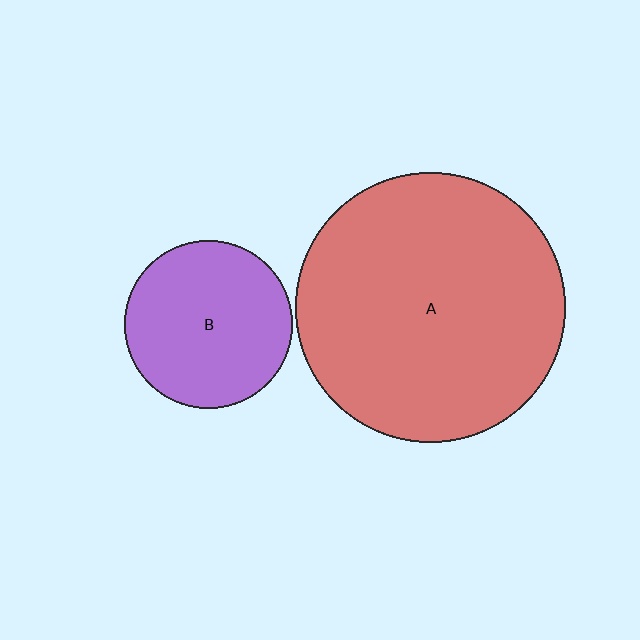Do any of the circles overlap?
No, none of the circles overlap.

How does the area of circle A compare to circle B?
Approximately 2.6 times.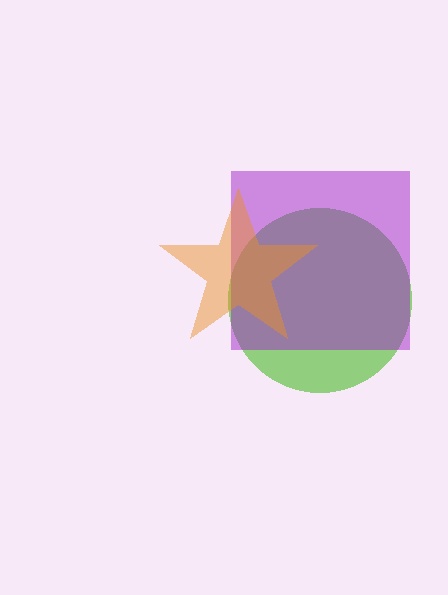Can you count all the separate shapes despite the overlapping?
Yes, there are 3 separate shapes.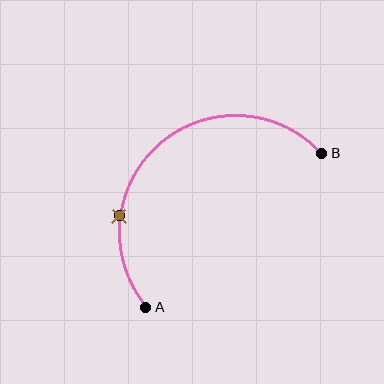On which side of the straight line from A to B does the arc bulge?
The arc bulges above and to the left of the straight line connecting A and B.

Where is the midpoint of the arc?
The arc midpoint is the point on the curve farthest from the straight line joining A and B. It sits above and to the left of that line.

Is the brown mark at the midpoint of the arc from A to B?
No. The brown mark lies on the arc but is closer to endpoint A. The arc midpoint would be at the point on the curve equidistant along the arc from both A and B.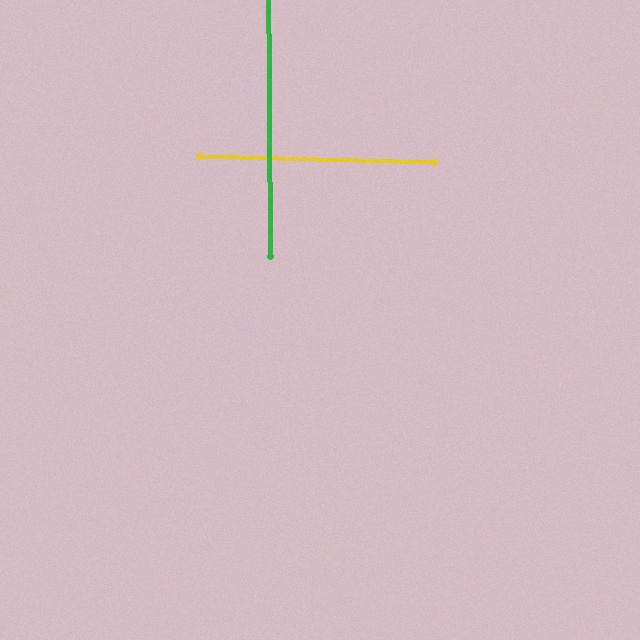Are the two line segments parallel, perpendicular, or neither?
Perpendicular — they meet at approximately 88°.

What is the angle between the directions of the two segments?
Approximately 88 degrees.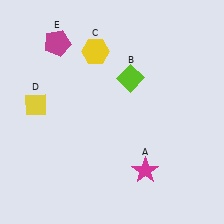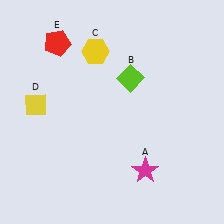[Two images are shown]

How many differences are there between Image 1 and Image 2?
There is 1 difference between the two images.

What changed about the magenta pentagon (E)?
In Image 1, E is magenta. In Image 2, it changed to red.